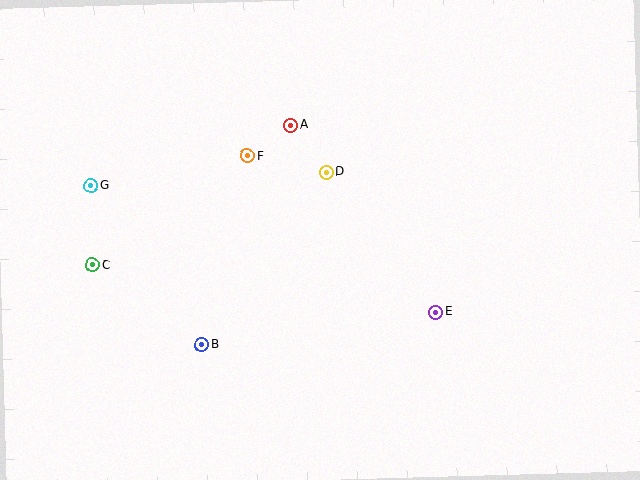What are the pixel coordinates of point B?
Point B is at (202, 345).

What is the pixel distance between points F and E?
The distance between F and E is 245 pixels.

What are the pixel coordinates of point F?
Point F is at (248, 156).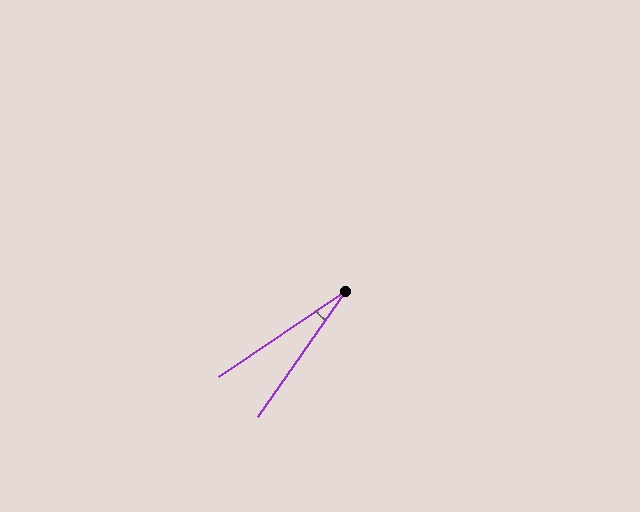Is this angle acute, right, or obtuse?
It is acute.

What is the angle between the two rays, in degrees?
Approximately 21 degrees.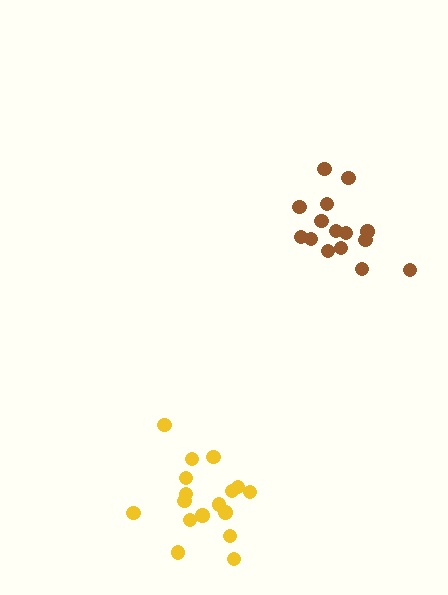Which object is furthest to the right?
The brown cluster is rightmost.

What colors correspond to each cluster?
The clusters are colored: yellow, brown.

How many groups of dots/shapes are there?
There are 2 groups.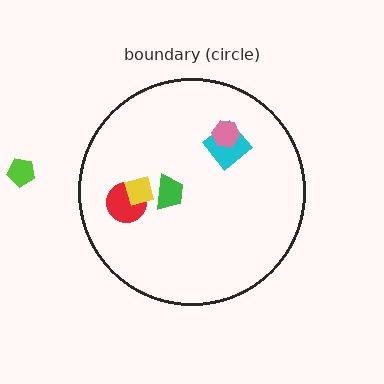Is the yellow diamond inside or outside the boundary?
Inside.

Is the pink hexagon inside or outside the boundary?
Inside.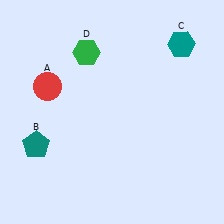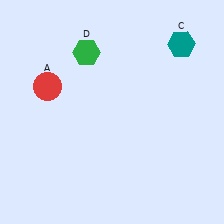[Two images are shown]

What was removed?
The teal pentagon (B) was removed in Image 2.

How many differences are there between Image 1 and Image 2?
There is 1 difference between the two images.